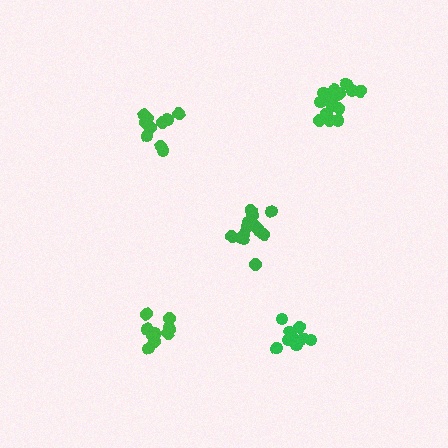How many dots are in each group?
Group 1: 13 dots, Group 2: 9 dots, Group 3: 15 dots, Group 4: 10 dots, Group 5: 10 dots (57 total).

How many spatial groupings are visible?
There are 5 spatial groupings.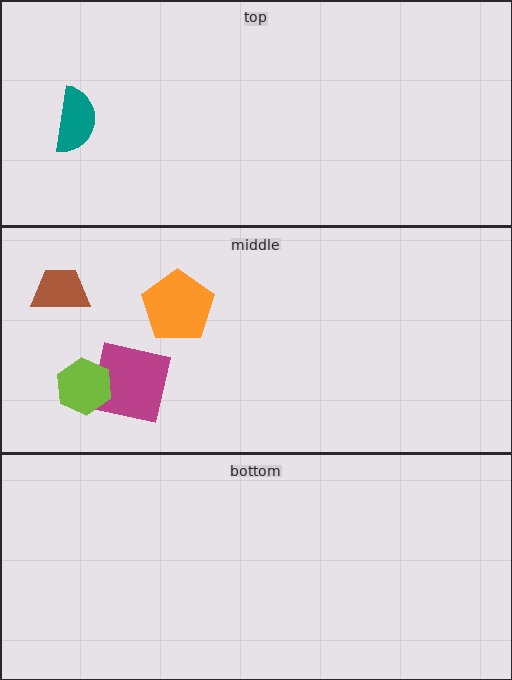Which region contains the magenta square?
The middle region.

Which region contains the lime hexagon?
The middle region.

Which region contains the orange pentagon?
The middle region.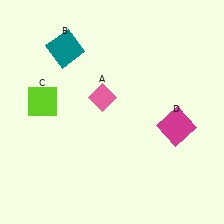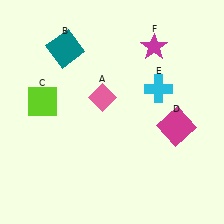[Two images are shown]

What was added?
A cyan cross (E), a magenta star (F) were added in Image 2.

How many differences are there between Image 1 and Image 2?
There are 2 differences between the two images.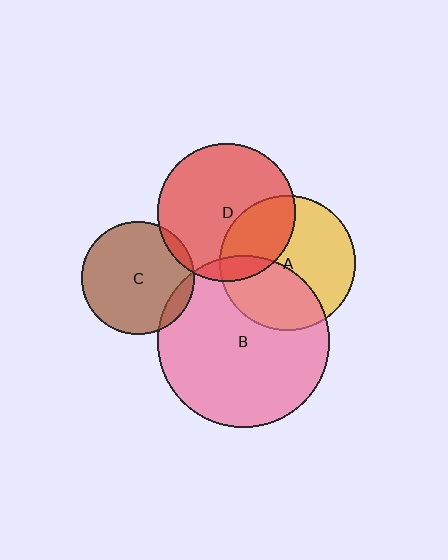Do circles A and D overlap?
Yes.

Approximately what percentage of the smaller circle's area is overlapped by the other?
Approximately 30%.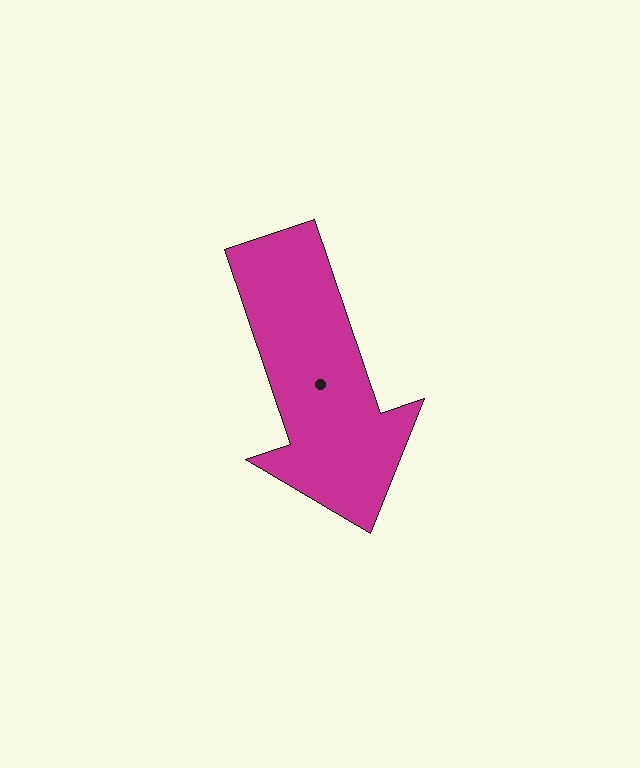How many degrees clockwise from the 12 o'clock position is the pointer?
Approximately 161 degrees.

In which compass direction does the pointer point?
South.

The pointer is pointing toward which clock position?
Roughly 5 o'clock.